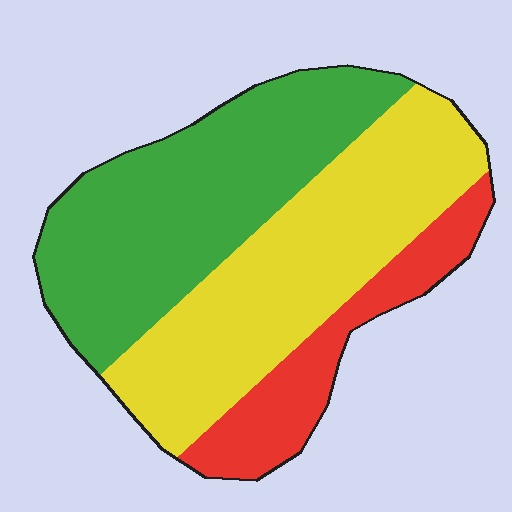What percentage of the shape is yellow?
Yellow takes up about two fifths (2/5) of the shape.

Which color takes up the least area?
Red, at roughly 15%.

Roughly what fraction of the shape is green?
Green covers around 40% of the shape.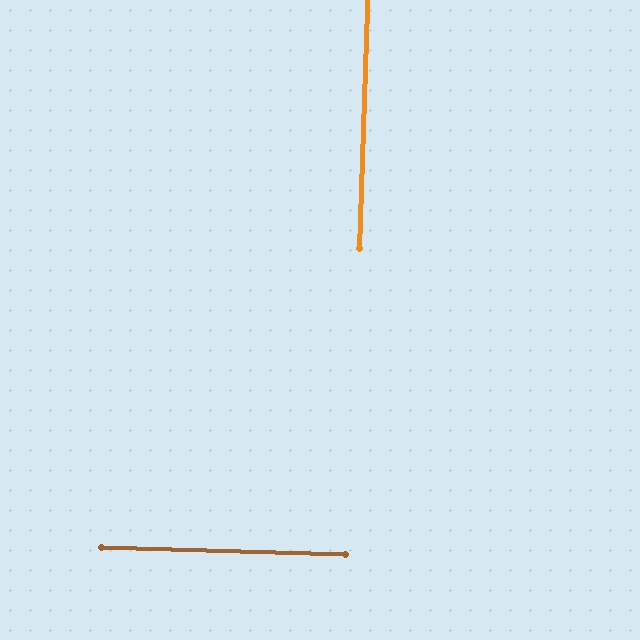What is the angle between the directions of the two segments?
Approximately 90 degrees.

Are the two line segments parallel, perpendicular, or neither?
Perpendicular — they meet at approximately 90°.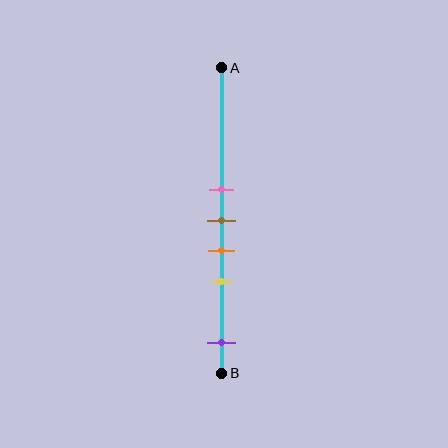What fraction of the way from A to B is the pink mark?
The pink mark is approximately 40% (0.4) of the way from A to B.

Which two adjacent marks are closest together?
The pink and brown marks are the closest adjacent pair.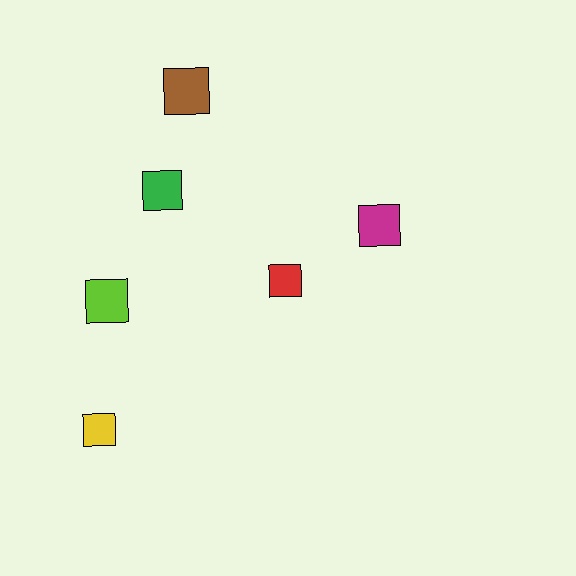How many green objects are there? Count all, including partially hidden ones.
There is 1 green object.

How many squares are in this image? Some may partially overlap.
There are 6 squares.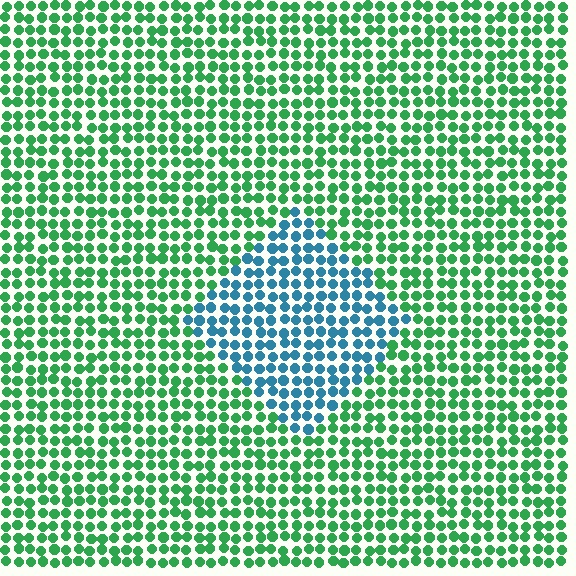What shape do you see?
I see a diamond.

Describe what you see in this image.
The image is filled with small green elements in a uniform arrangement. A diamond-shaped region is visible where the elements are tinted to a slightly different hue, forming a subtle color boundary.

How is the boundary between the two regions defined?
The boundary is defined purely by a slight shift in hue (about 61 degrees). Spacing, size, and orientation are identical on both sides.